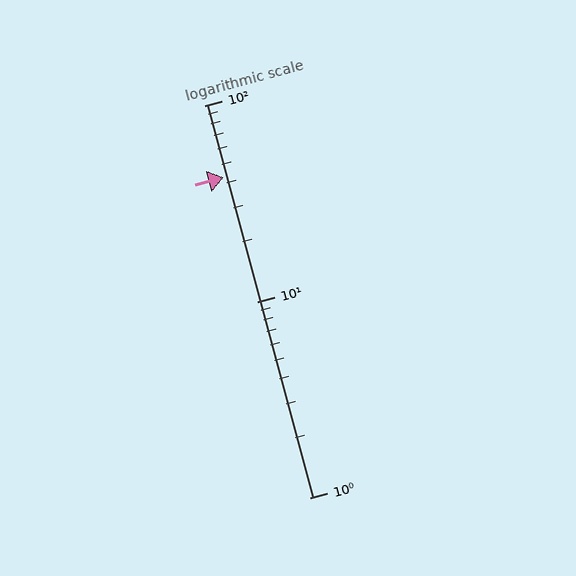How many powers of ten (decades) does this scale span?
The scale spans 2 decades, from 1 to 100.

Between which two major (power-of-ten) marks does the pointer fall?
The pointer is between 10 and 100.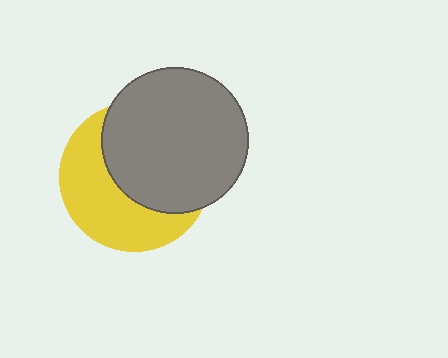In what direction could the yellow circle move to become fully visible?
The yellow circle could move toward the lower-left. That would shift it out from behind the gray circle entirely.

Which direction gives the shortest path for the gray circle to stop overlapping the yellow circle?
Moving toward the upper-right gives the shortest separation.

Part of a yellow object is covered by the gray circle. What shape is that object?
It is a circle.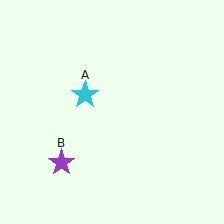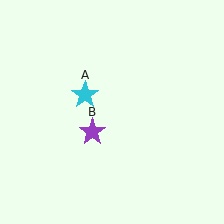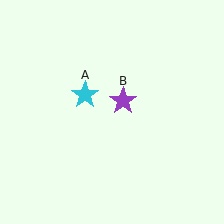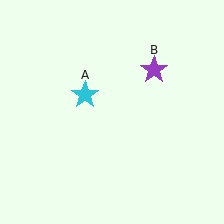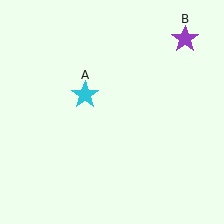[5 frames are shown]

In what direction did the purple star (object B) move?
The purple star (object B) moved up and to the right.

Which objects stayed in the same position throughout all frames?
Cyan star (object A) remained stationary.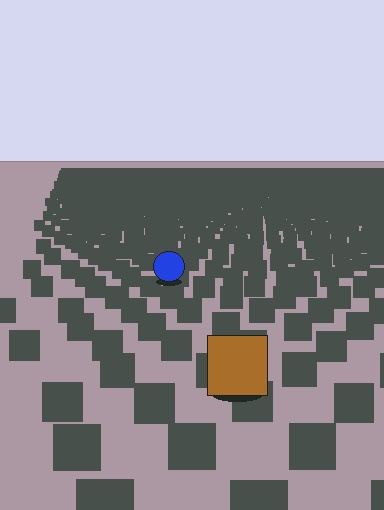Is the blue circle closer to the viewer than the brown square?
No. The brown square is closer — you can tell from the texture gradient: the ground texture is coarser near it.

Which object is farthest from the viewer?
The blue circle is farthest from the viewer. It appears smaller and the ground texture around it is denser.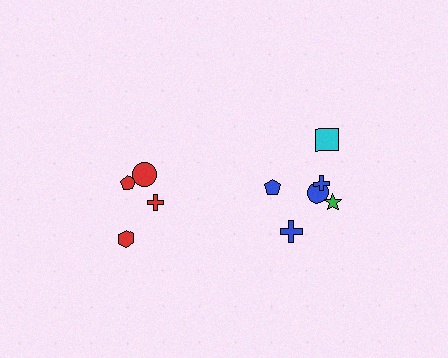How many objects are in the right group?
There are 6 objects.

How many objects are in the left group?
There are 4 objects.